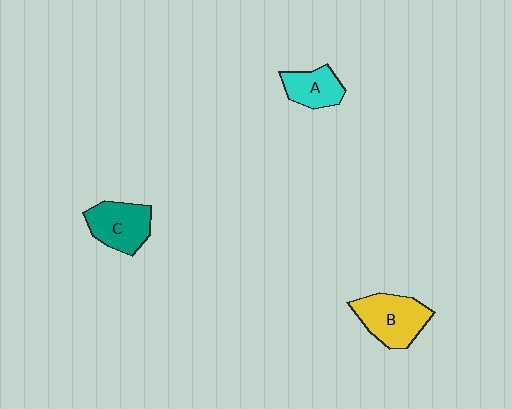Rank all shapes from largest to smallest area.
From largest to smallest: B (yellow), C (teal), A (cyan).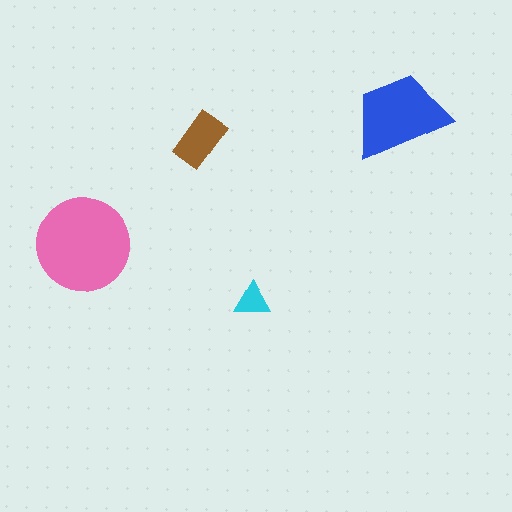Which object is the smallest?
The cyan triangle.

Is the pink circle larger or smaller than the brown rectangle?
Larger.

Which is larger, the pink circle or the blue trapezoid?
The pink circle.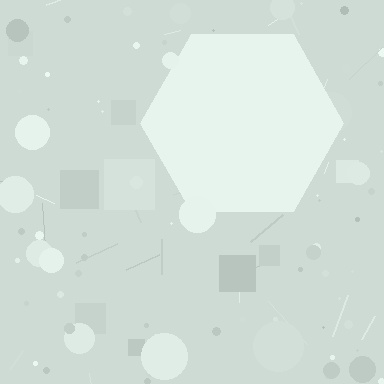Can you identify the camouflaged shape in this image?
The camouflaged shape is a hexagon.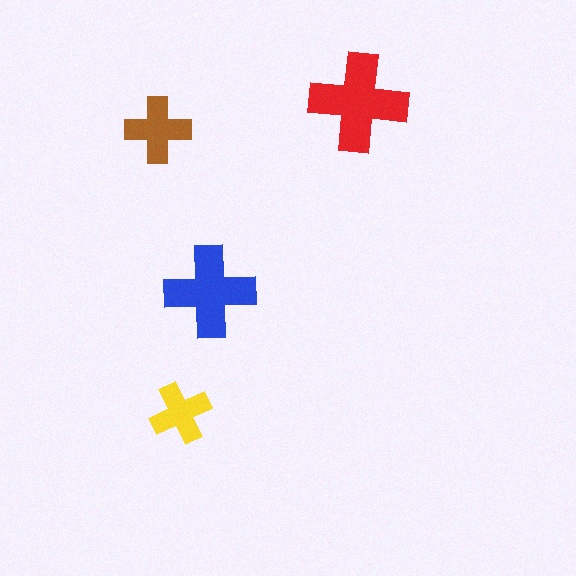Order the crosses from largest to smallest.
the red one, the blue one, the brown one, the yellow one.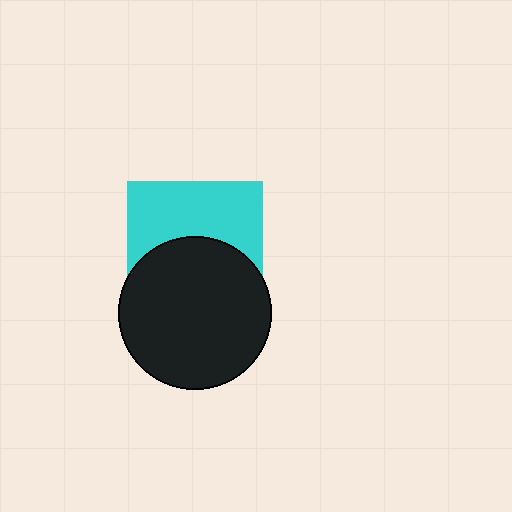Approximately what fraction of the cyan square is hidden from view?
Roughly 51% of the cyan square is hidden behind the black circle.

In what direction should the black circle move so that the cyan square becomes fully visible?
The black circle should move down. That is the shortest direction to clear the overlap and leave the cyan square fully visible.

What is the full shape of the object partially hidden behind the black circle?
The partially hidden object is a cyan square.